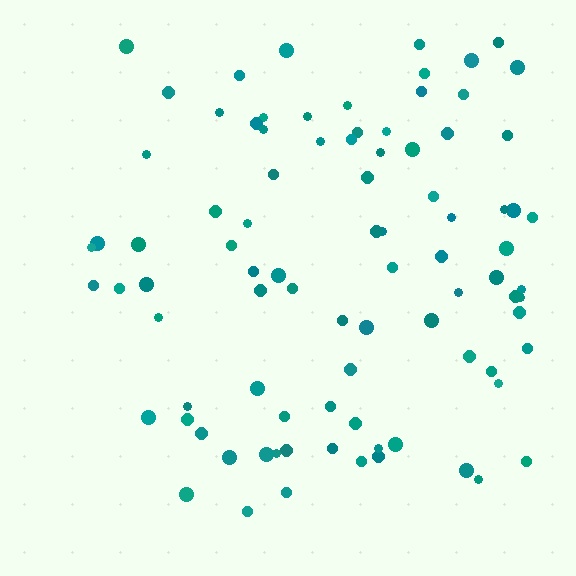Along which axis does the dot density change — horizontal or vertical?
Horizontal.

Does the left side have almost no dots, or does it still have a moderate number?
Still a moderate number, just noticeably fewer than the right.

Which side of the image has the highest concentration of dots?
The right.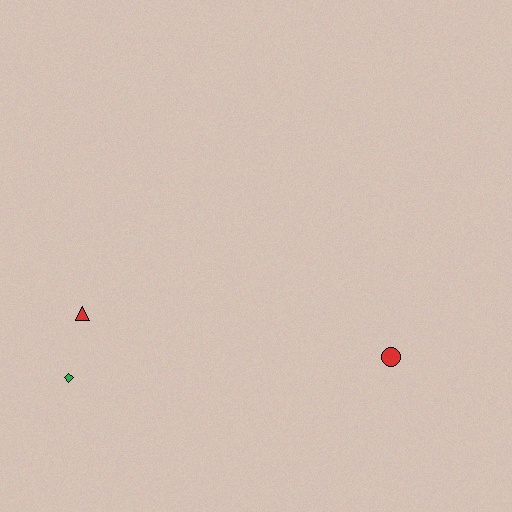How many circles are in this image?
There is 1 circle.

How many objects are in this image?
There are 3 objects.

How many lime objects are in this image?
There are no lime objects.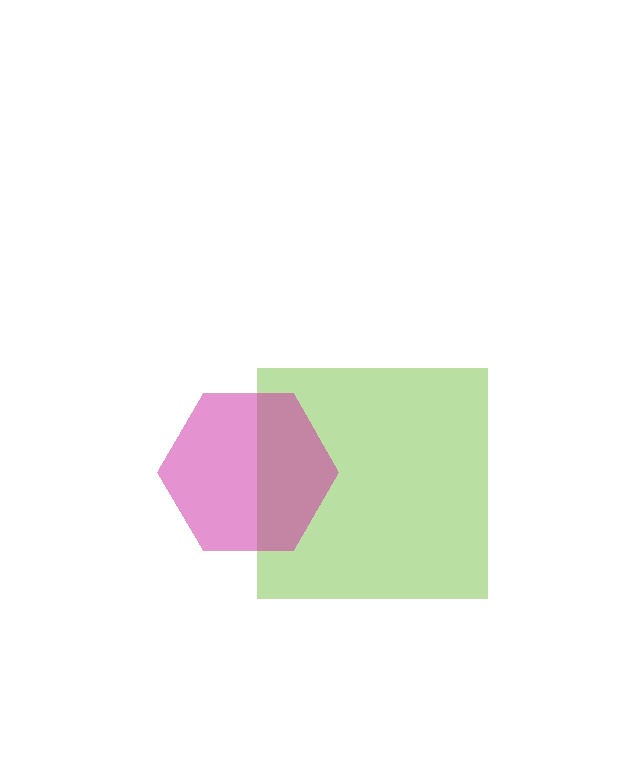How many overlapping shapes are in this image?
There are 2 overlapping shapes in the image.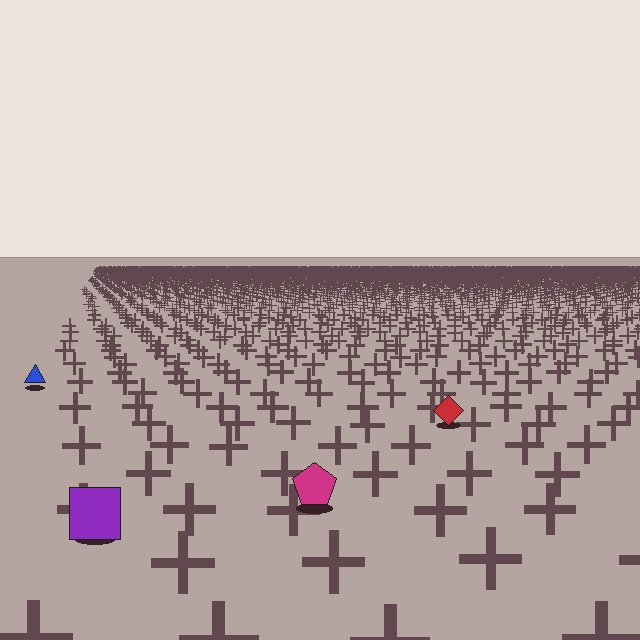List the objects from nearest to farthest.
From nearest to farthest: the purple square, the magenta pentagon, the red diamond, the blue triangle.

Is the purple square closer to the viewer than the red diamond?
Yes. The purple square is closer — you can tell from the texture gradient: the ground texture is coarser near it.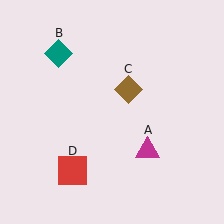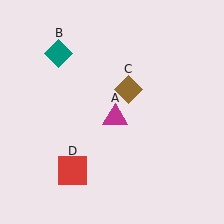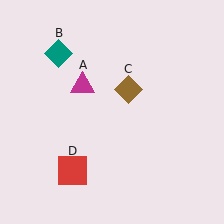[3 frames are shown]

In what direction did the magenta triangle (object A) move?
The magenta triangle (object A) moved up and to the left.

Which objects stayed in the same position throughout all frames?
Teal diamond (object B) and brown diamond (object C) and red square (object D) remained stationary.